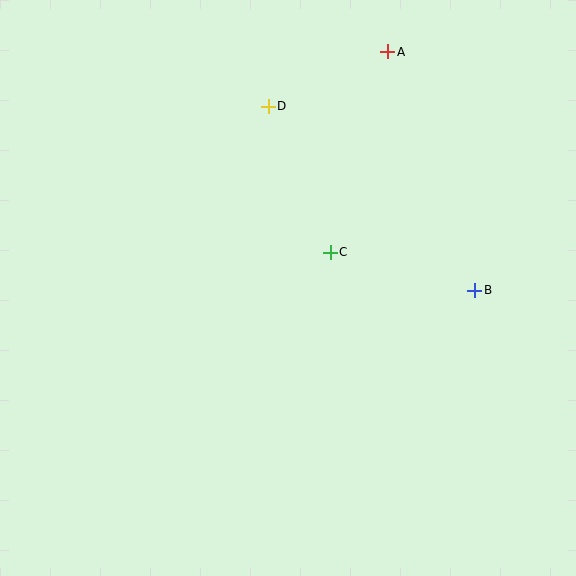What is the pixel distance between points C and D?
The distance between C and D is 159 pixels.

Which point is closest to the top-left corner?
Point D is closest to the top-left corner.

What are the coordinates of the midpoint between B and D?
The midpoint between B and D is at (371, 198).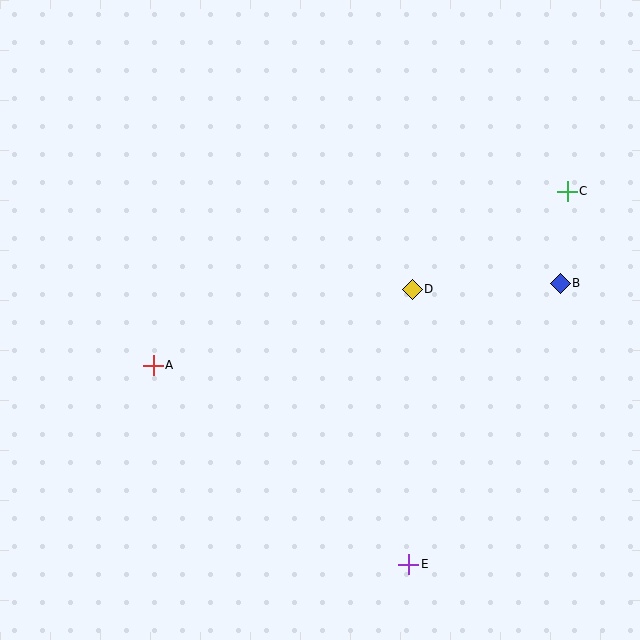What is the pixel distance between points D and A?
The distance between D and A is 270 pixels.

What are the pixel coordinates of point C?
Point C is at (567, 191).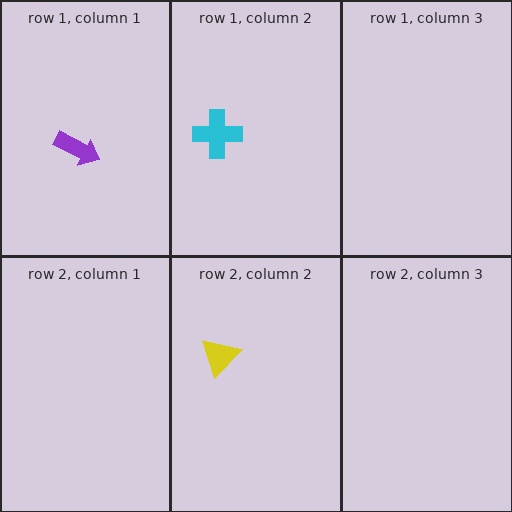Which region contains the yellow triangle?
The row 2, column 2 region.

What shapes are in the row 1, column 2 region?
The cyan cross.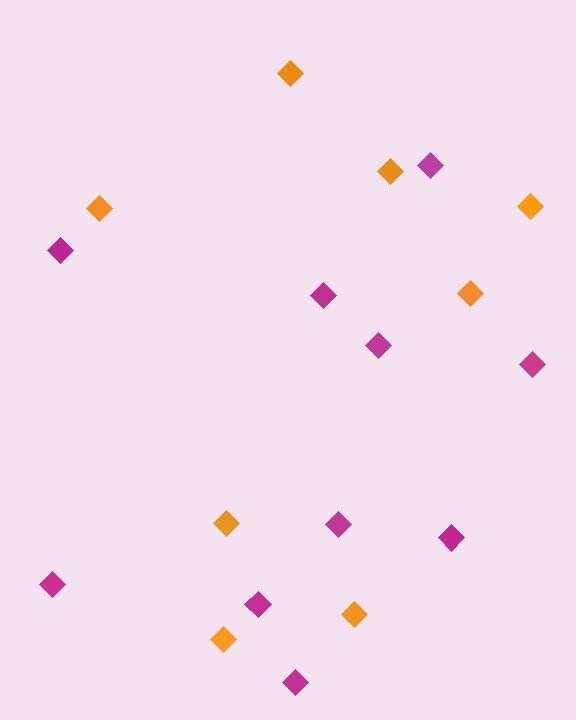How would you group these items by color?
There are 2 groups: one group of orange diamonds (8) and one group of magenta diamonds (10).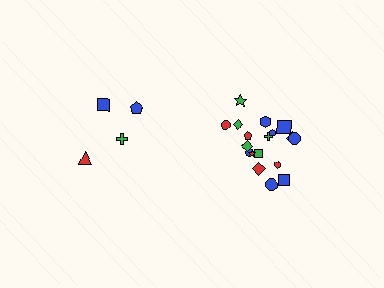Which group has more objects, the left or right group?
The right group.